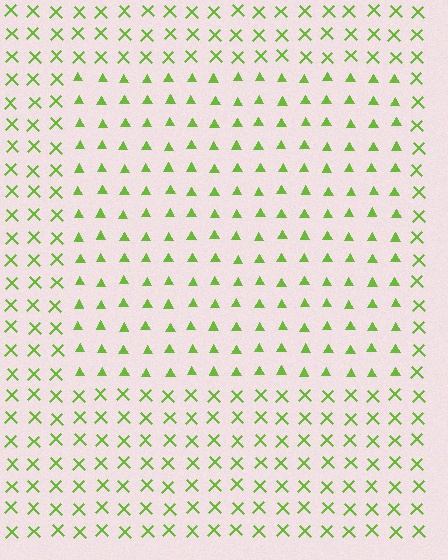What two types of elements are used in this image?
The image uses triangles inside the rectangle region and X marks outside it.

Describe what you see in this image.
The image is filled with small lime elements arranged in a uniform grid. A rectangle-shaped region contains triangles, while the surrounding area contains X marks. The boundary is defined purely by the change in element shape.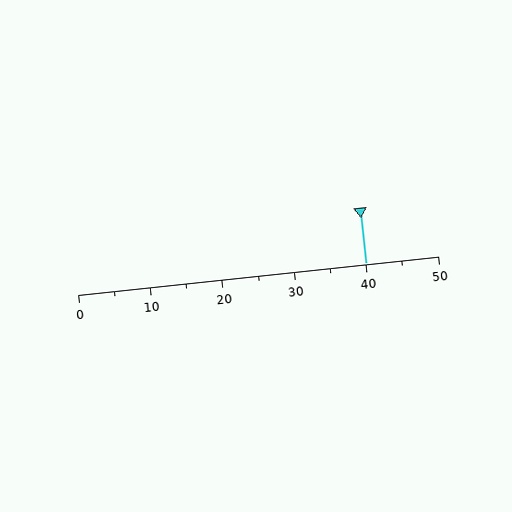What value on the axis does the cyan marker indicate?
The marker indicates approximately 40.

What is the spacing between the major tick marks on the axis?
The major ticks are spaced 10 apart.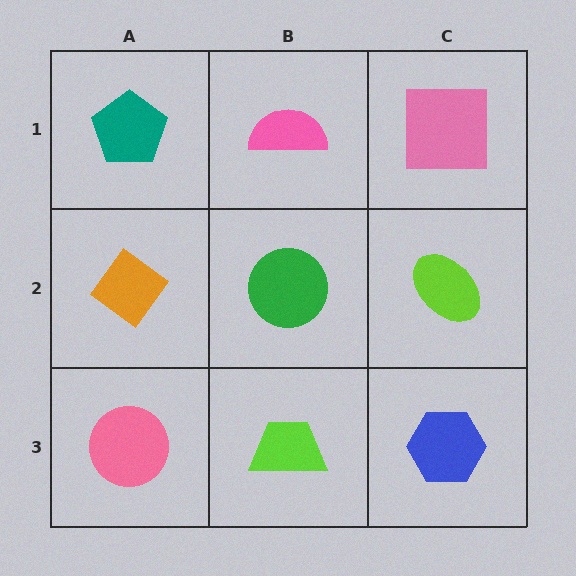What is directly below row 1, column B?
A green circle.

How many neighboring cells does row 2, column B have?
4.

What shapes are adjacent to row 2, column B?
A pink semicircle (row 1, column B), a lime trapezoid (row 3, column B), an orange diamond (row 2, column A), a lime ellipse (row 2, column C).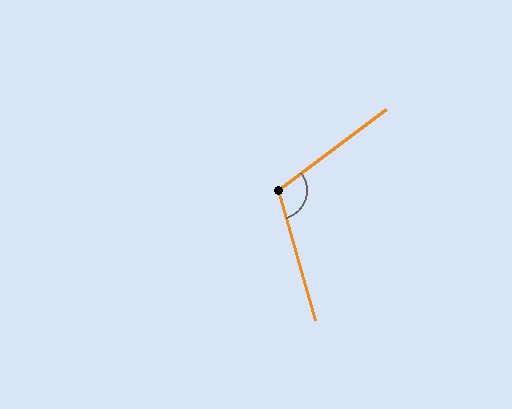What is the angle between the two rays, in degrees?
Approximately 111 degrees.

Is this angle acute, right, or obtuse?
It is obtuse.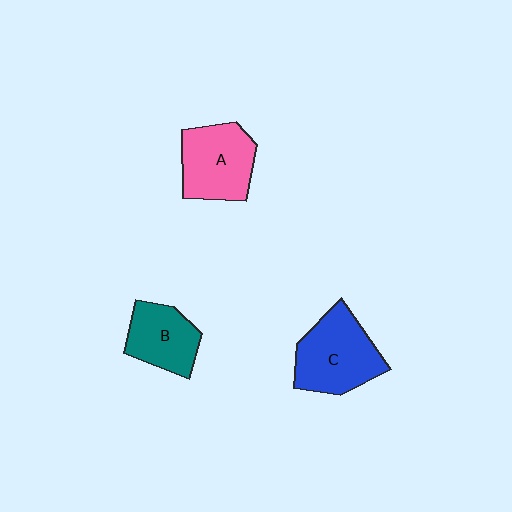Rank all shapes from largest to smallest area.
From largest to smallest: C (blue), A (pink), B (teal).